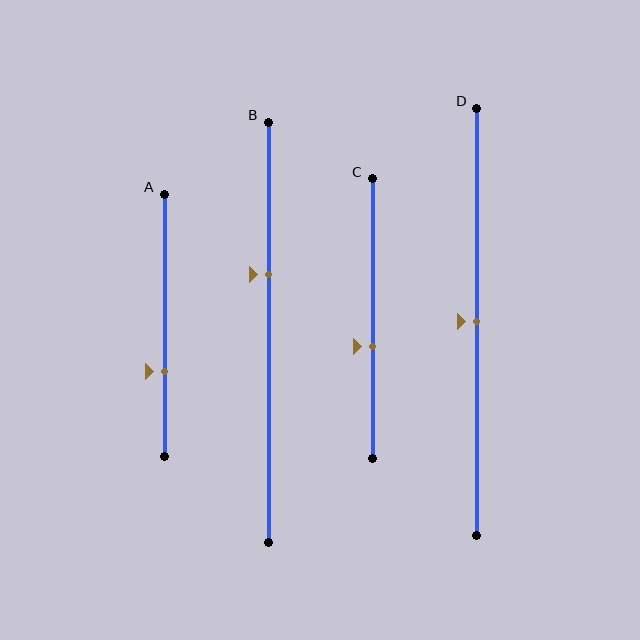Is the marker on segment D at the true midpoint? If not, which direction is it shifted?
Yes, the marker on segment D is at the true midpoint.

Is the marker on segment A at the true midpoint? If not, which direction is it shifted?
No, the marker on segment A is shifted downward by about 18% of the segment length.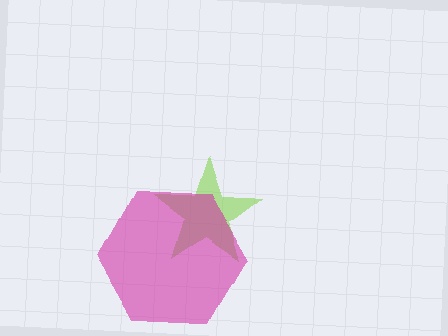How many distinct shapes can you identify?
There are 2 distinct shapes: a lime star, a magenta hexagon.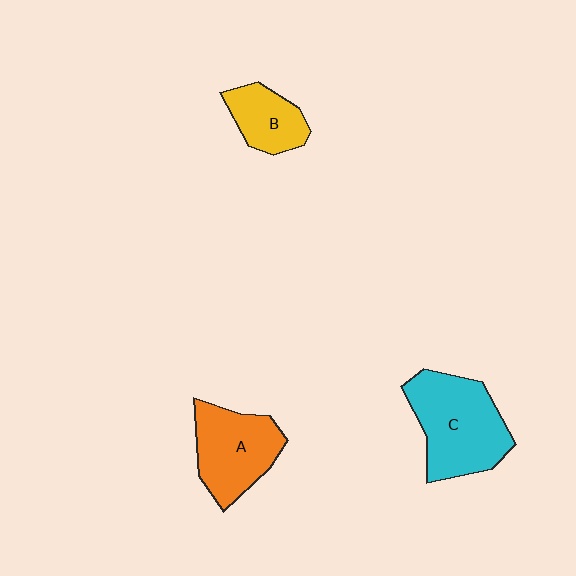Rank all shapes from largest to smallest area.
From largest to smallest: C (cyan), A (orange), B (yellow).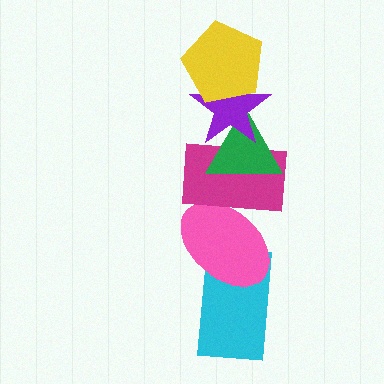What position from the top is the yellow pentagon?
The yellow pentagon is 1st from the top.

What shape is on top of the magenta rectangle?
The green triangle is on top of the magenta rectangle.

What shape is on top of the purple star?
The yellow pentagon is on top of the purple star.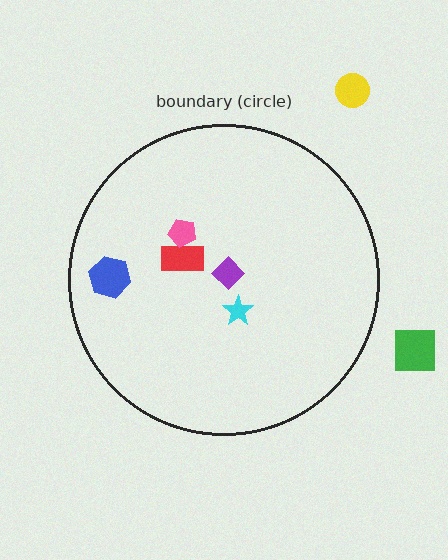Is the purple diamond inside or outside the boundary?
Inside.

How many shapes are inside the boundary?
5 inside, 2 outside.